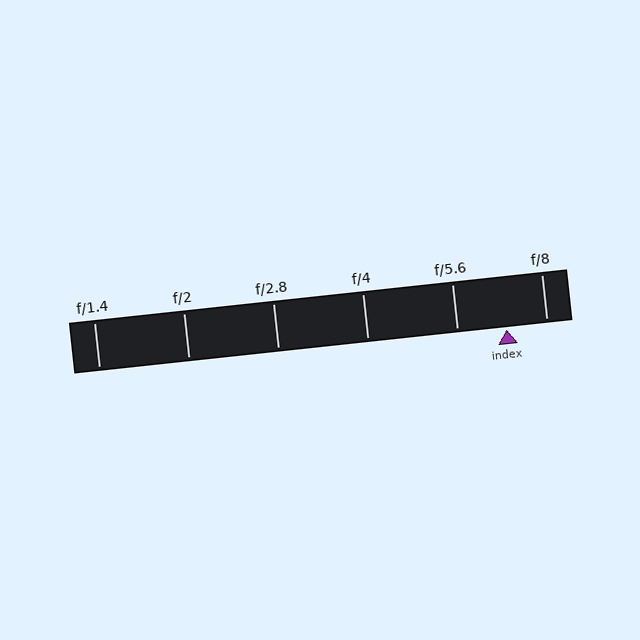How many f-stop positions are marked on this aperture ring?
There are 6 f-stop positions marked.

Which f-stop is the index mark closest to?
The index mark is closest to f/8.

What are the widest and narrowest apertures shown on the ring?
The widest aperture shown is f/1.4 and the narrowest is f/8.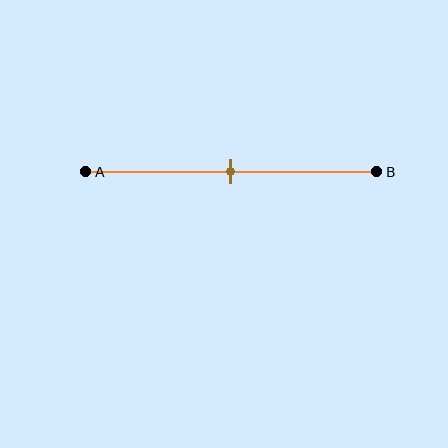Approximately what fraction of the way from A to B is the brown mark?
The brown mark is approximately 50% of the way from A to B.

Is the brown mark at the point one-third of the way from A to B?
No, the mark is at about 50% from A, not at the 33% one-third point.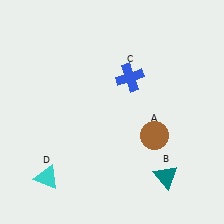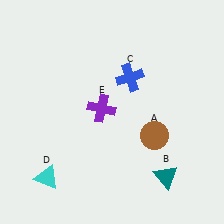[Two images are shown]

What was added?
A purple cross (E) was added in Image 2.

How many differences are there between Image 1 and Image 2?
There is 1 difference between the two images.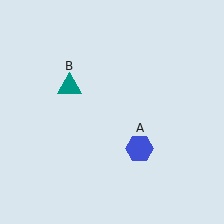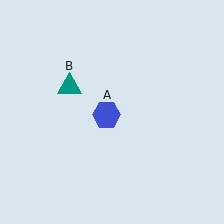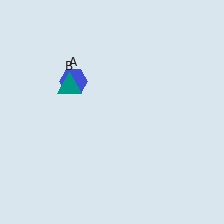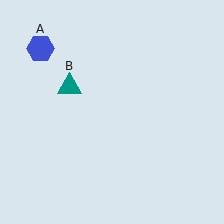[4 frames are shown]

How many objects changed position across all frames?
1 object changed position: blue hexagon (object A).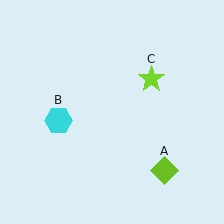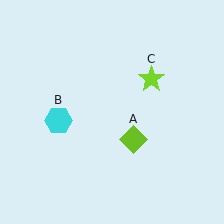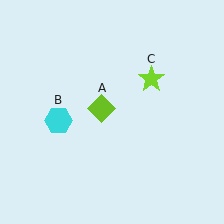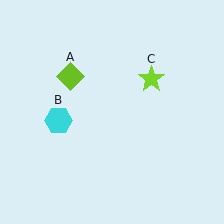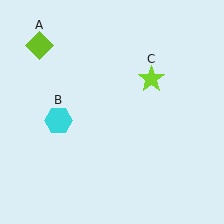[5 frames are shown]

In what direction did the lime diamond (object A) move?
The lime diamond (object A) moved up and to the left.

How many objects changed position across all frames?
1 object changed position: lime diamond (object A).